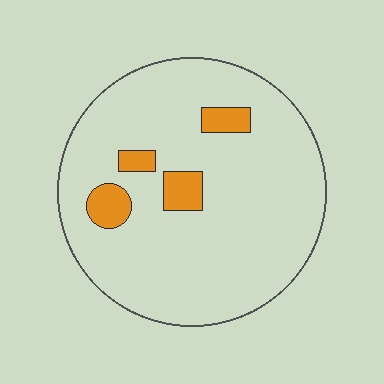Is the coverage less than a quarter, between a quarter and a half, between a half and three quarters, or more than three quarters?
Less than a quarter.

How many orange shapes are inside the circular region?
4.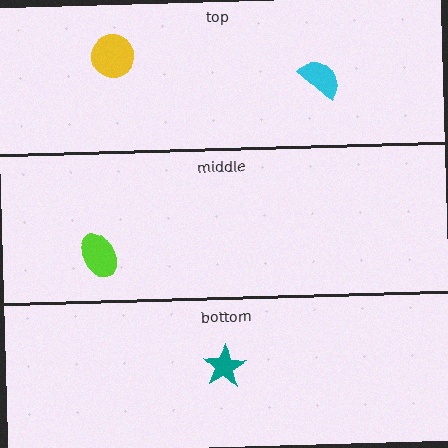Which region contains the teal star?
The bottom region.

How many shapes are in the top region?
2.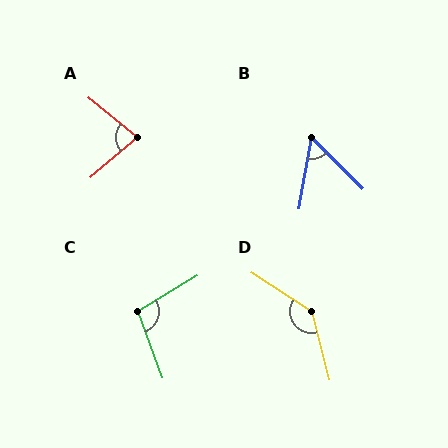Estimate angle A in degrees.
Approximately 79 degrees.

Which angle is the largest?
D, at approximately 137 degrees.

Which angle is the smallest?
B, at approximately 54 degrees.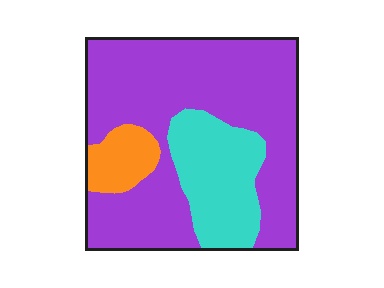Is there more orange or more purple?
Purple.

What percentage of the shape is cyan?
Cyan covers roughly 20% of the shape.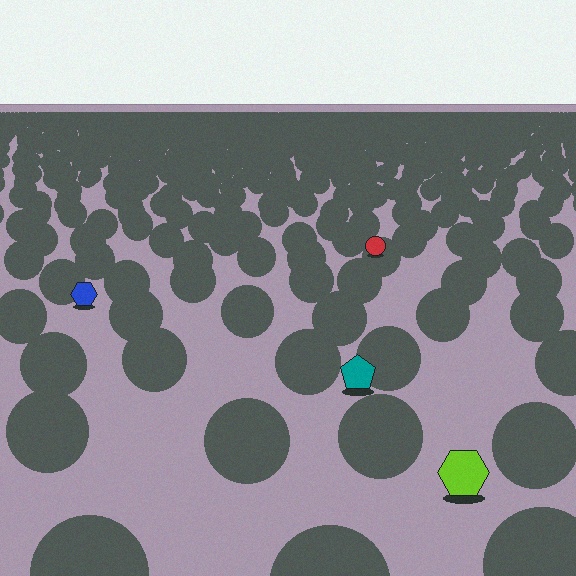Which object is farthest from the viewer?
The red circle is farthest from the viewer. It appears smaller and the ground texture around it is denser.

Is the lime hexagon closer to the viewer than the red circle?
Yes. The lime hexagon is closer — you can tell from the texture gradient: the ground texture is coarser near it.